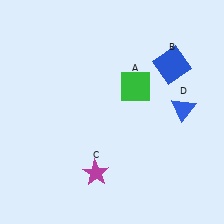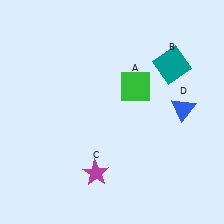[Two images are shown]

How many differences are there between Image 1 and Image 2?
There is 1 difference between the two images.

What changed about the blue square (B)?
In Image 1, B is blue. In Image 2, it changed to teal.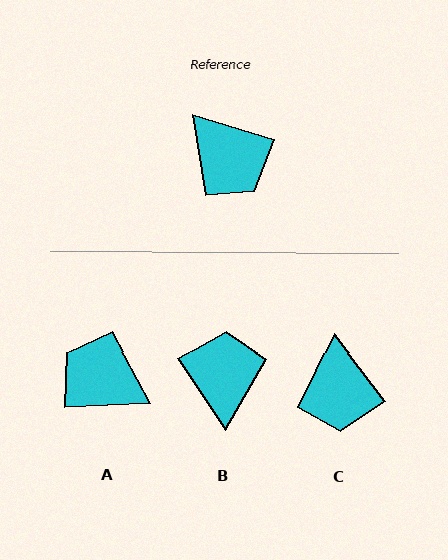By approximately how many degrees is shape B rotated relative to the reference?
Approximately 141 degrees counter-clockwise.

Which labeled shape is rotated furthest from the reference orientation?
A, about 161 degrees away.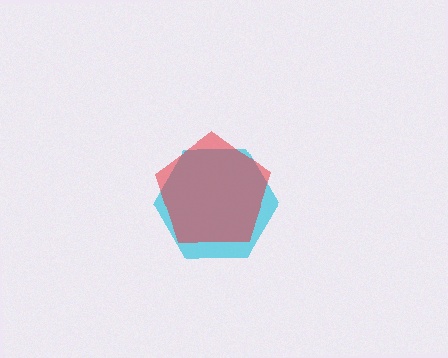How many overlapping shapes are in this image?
There are 2 overlapping shapes in the image.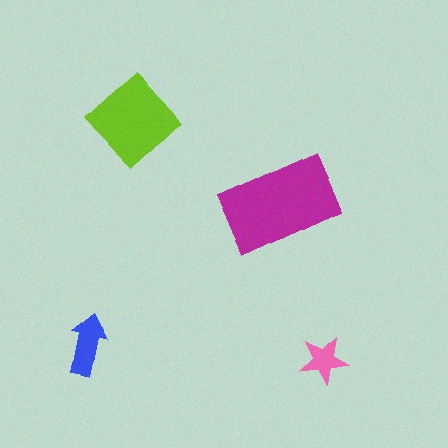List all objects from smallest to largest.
The pink star, the blue arrow, the lime diamond, the magenta rectangle.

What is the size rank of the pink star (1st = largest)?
4th.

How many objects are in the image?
There are 4 objects in the image.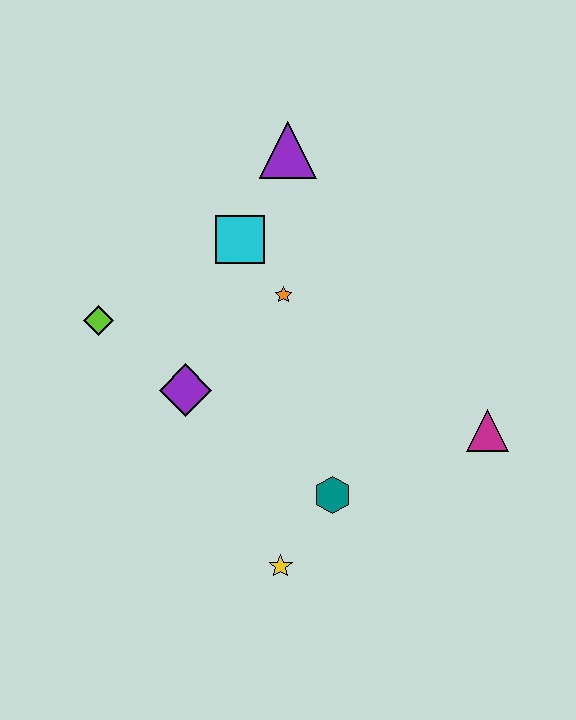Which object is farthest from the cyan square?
The yellow star is farthest from the cyan square.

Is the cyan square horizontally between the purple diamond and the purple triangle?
Yes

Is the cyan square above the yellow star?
Yes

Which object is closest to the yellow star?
The teal hexagon is closest to the yellow star.